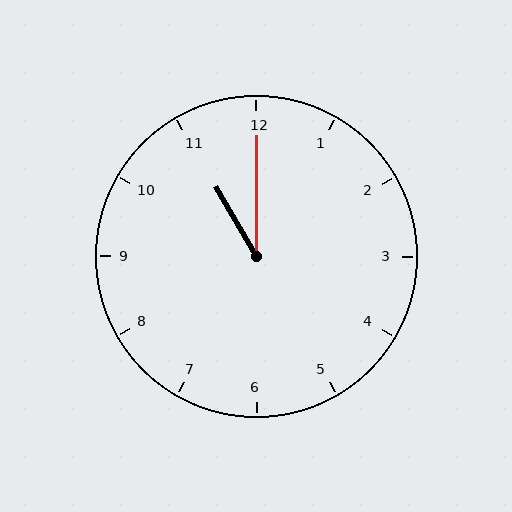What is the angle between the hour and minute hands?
Approximately 30 degrees.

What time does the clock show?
11:00.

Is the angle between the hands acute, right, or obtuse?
It is acute.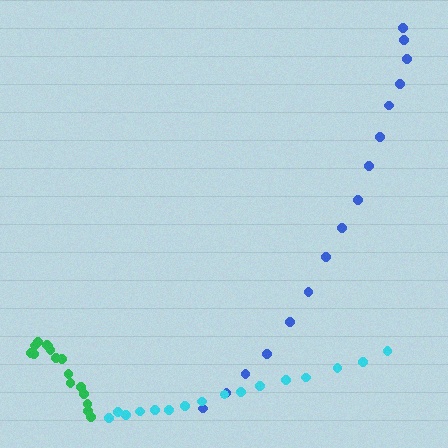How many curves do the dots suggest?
There are 3 distinct paths.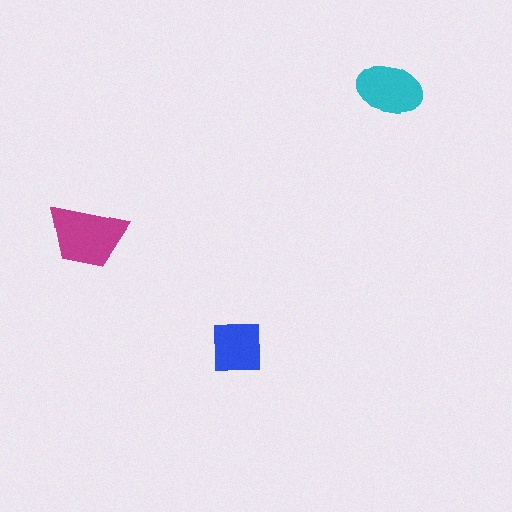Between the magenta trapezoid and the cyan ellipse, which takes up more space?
The magenta trapezoid.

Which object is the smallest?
The blue square.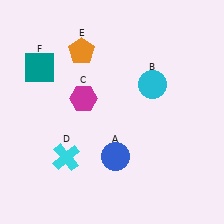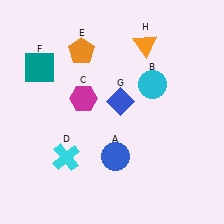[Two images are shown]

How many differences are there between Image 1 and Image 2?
There are 2 differences between the two images.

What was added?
A blue diamond (G), an orange triangle (H) were added in Image 2.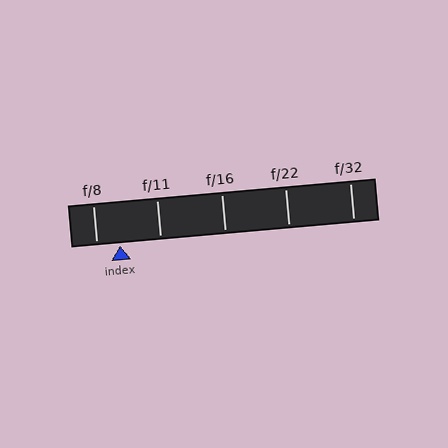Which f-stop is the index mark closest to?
The index mark is closest to f/8.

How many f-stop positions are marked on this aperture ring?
There are 5 f-stop positions marked.